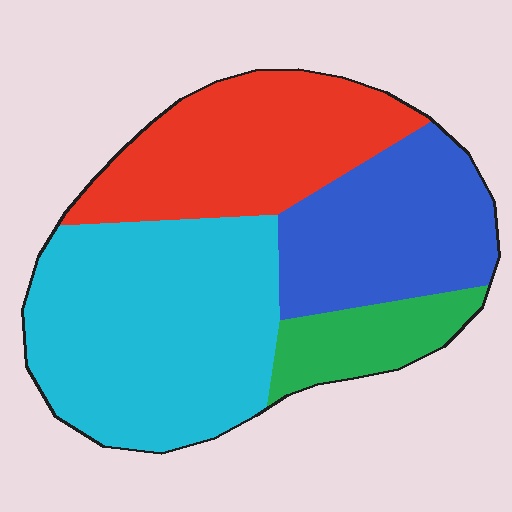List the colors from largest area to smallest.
From largest to smallest: cyan, red, blue, green.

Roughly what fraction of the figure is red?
Red covers roughly 25% of the figure.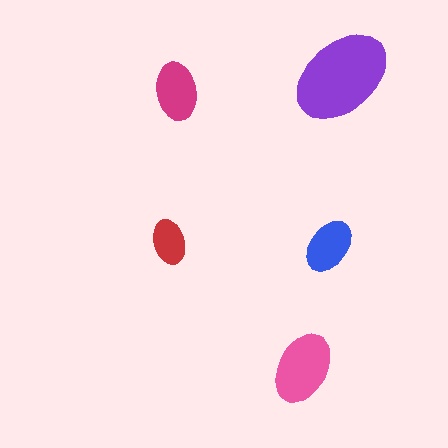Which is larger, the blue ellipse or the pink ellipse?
The pink one.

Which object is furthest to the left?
The red ellipse is leftmost.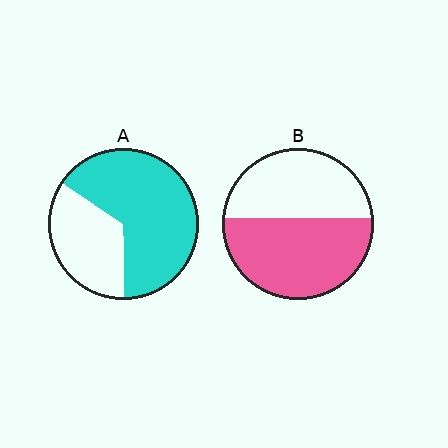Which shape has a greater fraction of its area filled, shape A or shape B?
Shape A.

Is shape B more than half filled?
Yes.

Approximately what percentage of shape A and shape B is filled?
A is approximately 65% and B is approximately 55%.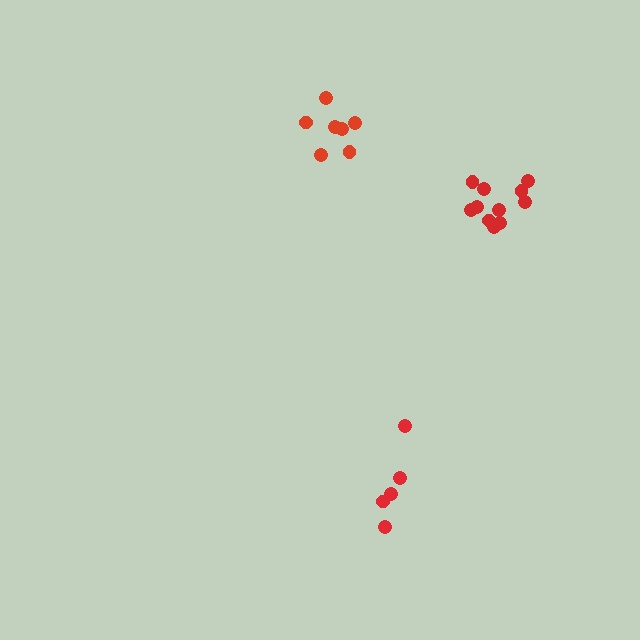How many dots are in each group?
Group 1: 7 dots, Group 2: 5 dots, Group 3: 11 dots (23 total).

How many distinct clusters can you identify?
There are 3 distinct clusters.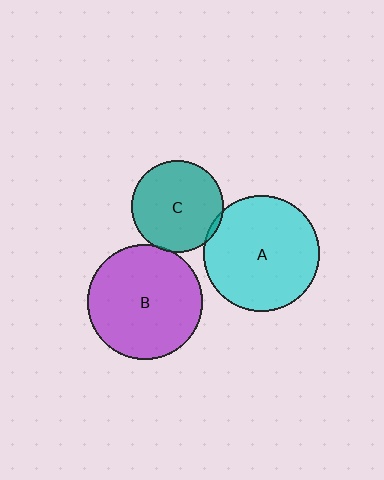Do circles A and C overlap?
Yes.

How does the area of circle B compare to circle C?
Approximately 1.5 times.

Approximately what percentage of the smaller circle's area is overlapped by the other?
Approximately 5%.